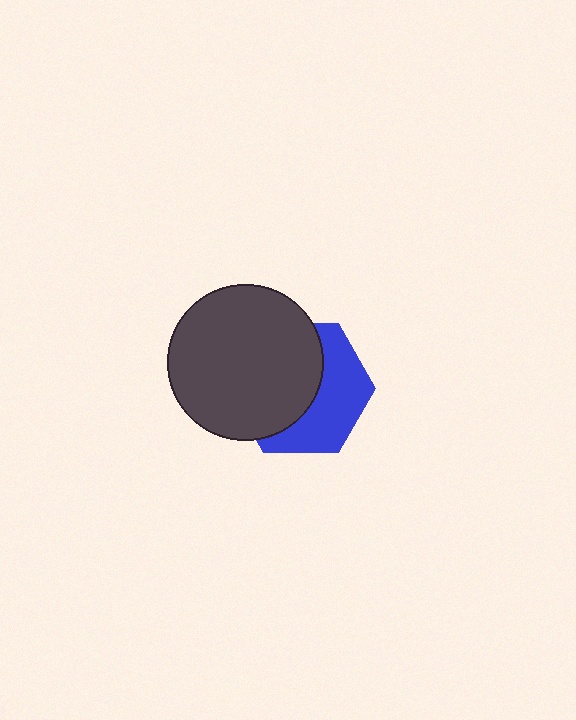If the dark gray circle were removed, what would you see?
You would see the complete blue hexagon.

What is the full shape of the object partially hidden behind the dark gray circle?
The partially hidden object is a blue hexagon.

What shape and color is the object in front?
The object in front is a dark gray circle.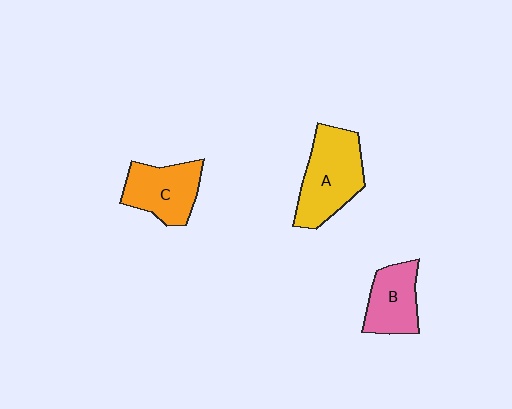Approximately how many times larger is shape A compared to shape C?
Approximately 1.3 times.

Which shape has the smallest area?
Shape B (pink).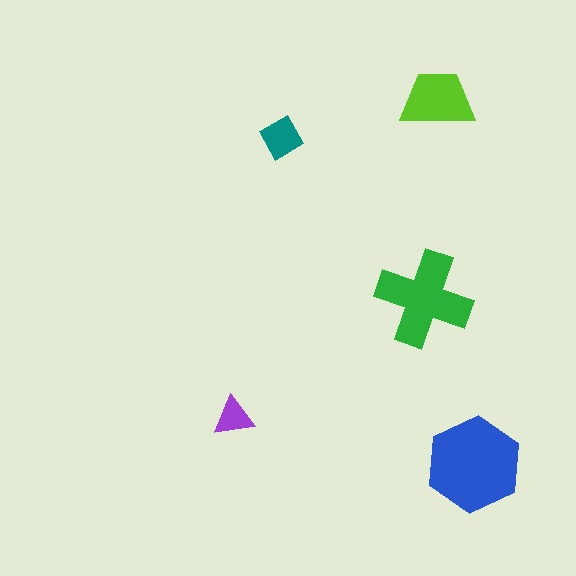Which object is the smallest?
The purple triangle.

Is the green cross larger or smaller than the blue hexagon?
Smaller.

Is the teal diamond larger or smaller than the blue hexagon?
Smaller.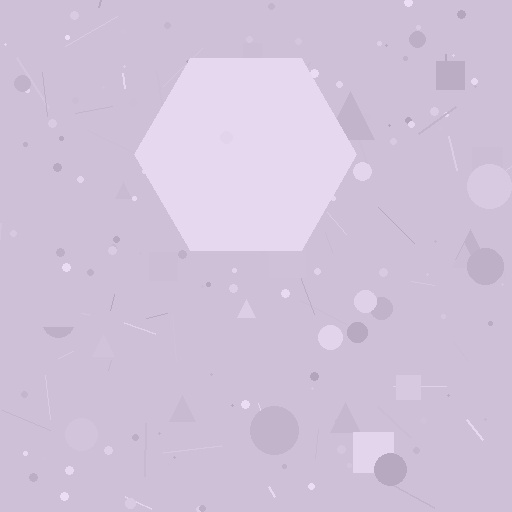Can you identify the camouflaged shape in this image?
The camouflaged shape is a hexagon.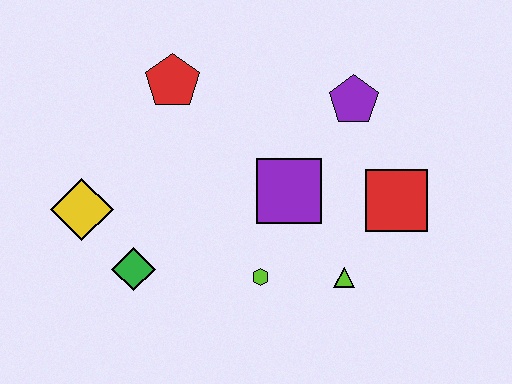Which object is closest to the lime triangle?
The lime hexagon is closest to the lime triangle.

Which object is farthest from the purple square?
The yellow diamond is farthest from the purple square.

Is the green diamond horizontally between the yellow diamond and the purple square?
Yes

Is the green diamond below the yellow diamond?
Yes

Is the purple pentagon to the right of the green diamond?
Yes